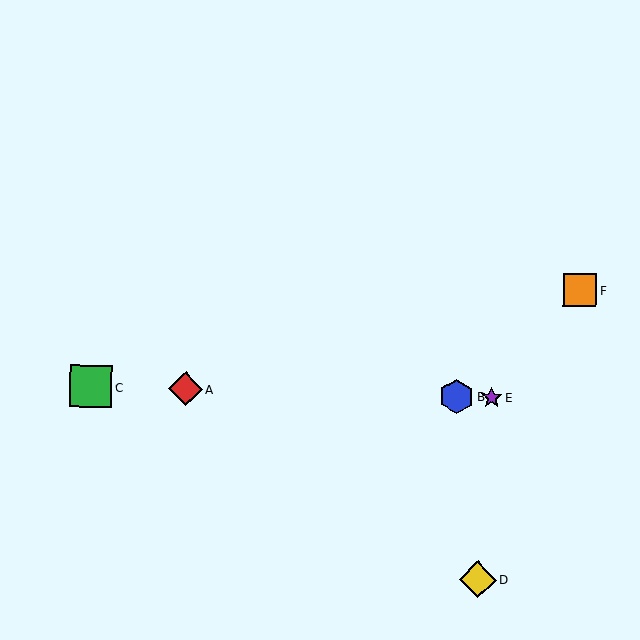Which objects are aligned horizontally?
Objects A, B, C, E are aligned horizontally.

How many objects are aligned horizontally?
4 objects (A, B, C, E) are aligned horizontally.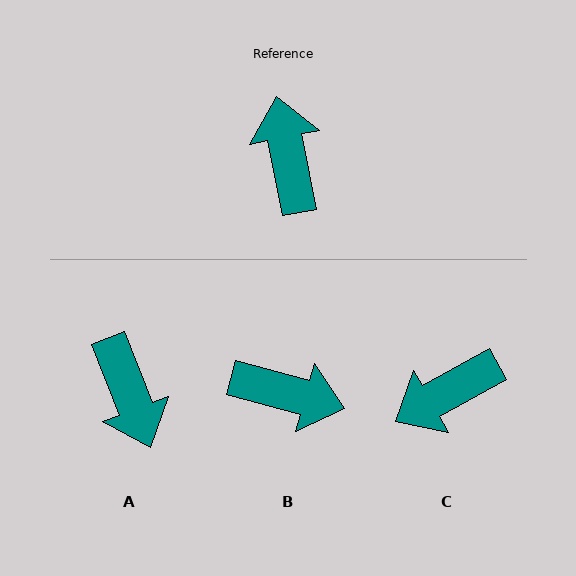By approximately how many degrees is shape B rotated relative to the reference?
Approximately 117 degrees clockwise.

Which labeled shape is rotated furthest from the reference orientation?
A, about 170 degrees away.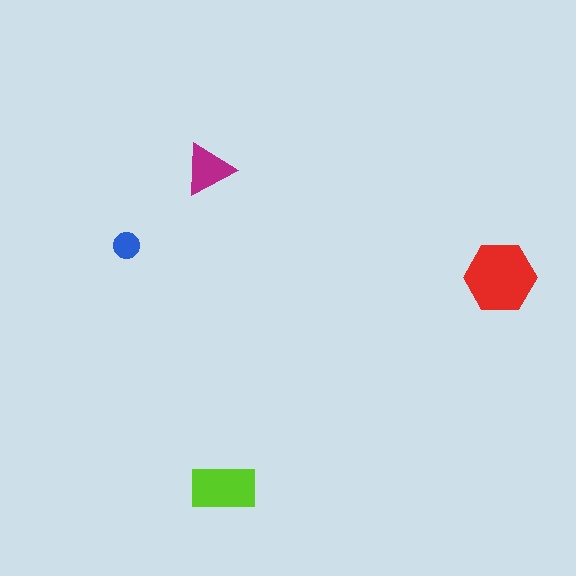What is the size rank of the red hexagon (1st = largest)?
1st.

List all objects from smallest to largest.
The blue circle, the magenta triangle, the lime rectangle, the red hexagon.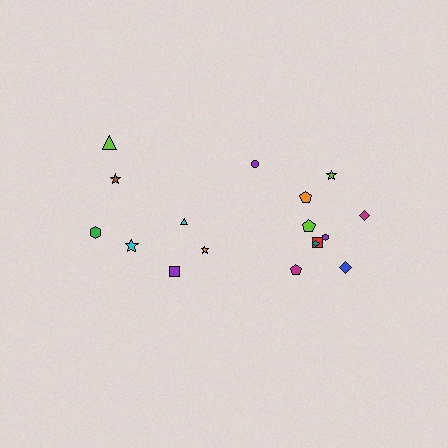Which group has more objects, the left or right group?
The right group.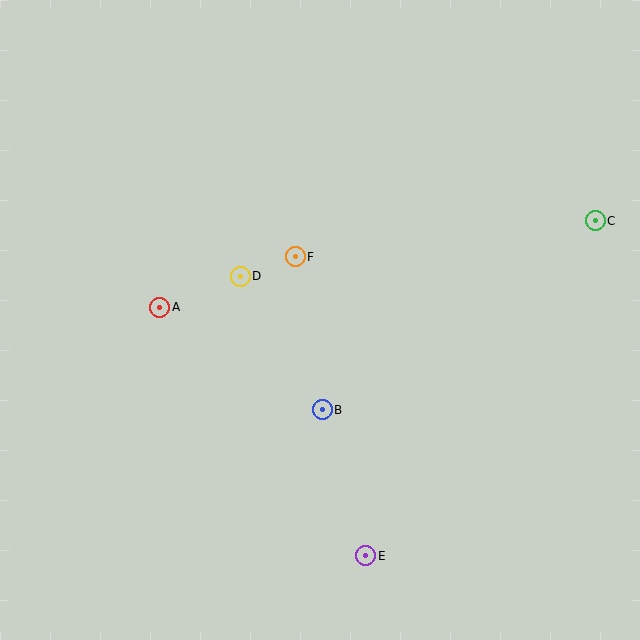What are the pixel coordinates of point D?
Point D is at (240, 276).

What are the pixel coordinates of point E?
Point E is at (366, 556).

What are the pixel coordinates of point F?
Point F is at (295, 257).